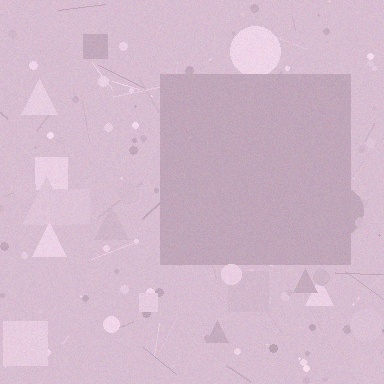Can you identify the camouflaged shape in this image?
The camouflaged shape is a square.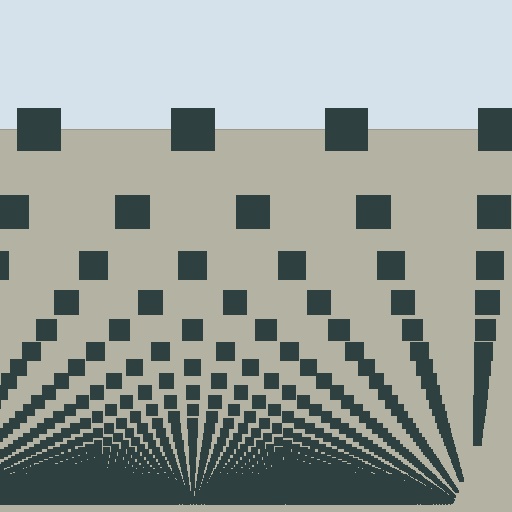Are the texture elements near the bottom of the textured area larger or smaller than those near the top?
Smaller. The gradient is inverted — elements near the bottom are smaller and denser.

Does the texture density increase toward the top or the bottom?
Density increases toward the bottom.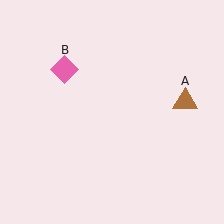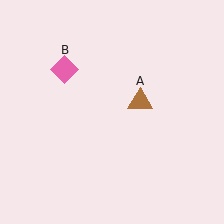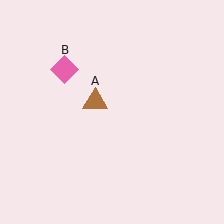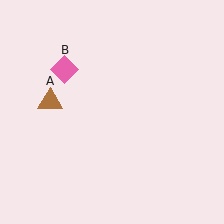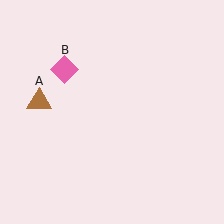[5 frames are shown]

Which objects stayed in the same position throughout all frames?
Pink diamond (object B) remained stationary.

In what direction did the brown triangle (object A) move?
The brown triangle (object A) moved left.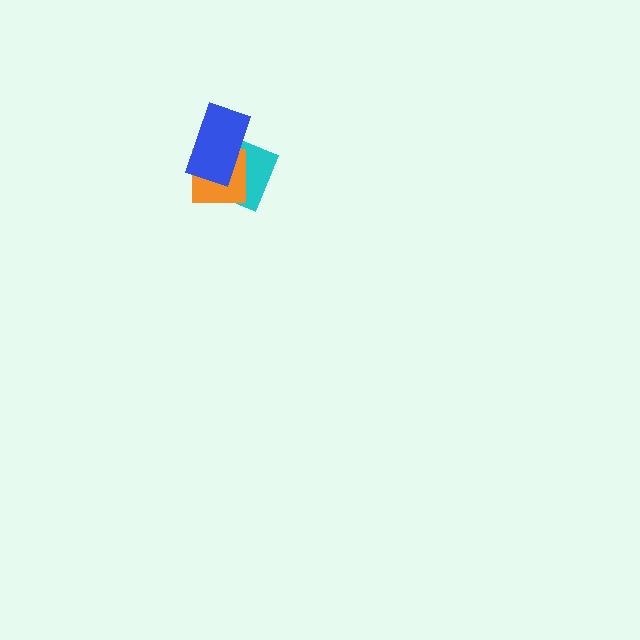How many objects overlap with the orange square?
2 objects overlap with the orange square.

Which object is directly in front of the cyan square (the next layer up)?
The orange square is directly in front of the cyan square.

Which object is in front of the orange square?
The blue rectangle is in front of the orange square.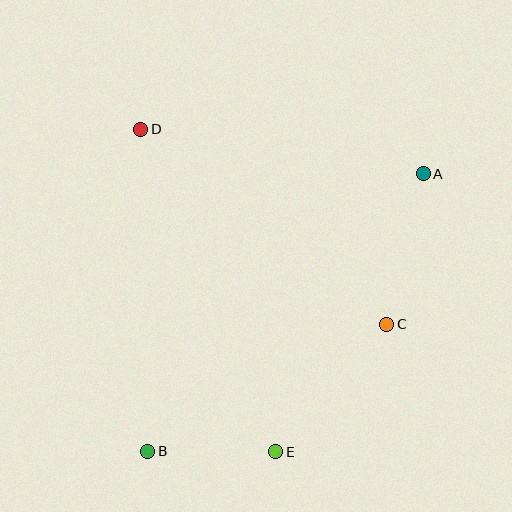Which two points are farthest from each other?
Points A and B are farthest from each other.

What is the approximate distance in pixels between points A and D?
The distance between A and D is approximately 286 pixels.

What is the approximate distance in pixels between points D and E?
The distance between D and E is approximately 350 pixels.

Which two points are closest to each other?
Points B and E are closest to each other.